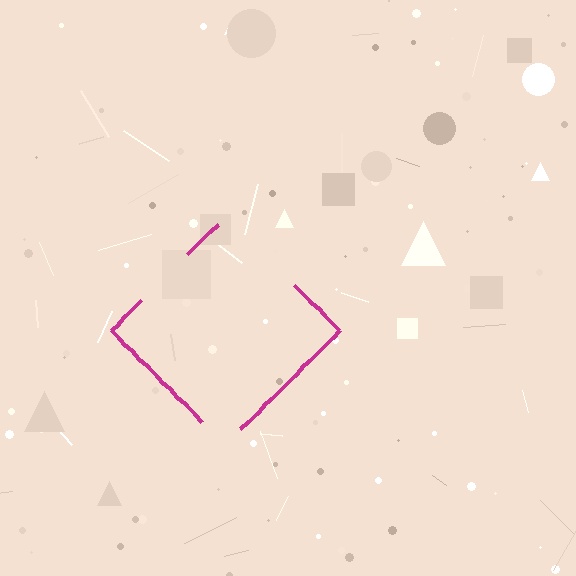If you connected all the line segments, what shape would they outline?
They would outline a diamond.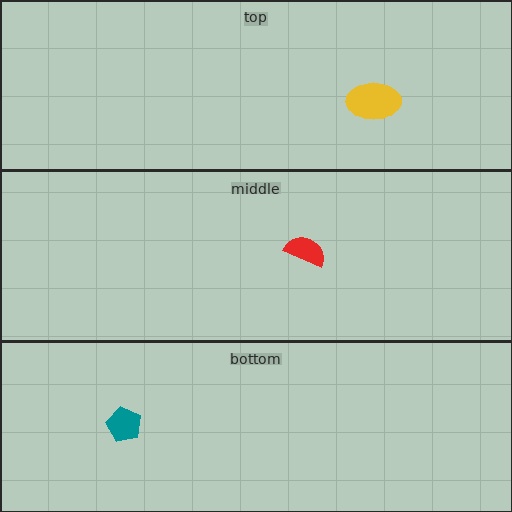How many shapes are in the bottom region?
1.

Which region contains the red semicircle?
The middle region.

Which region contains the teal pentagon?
The bottom region.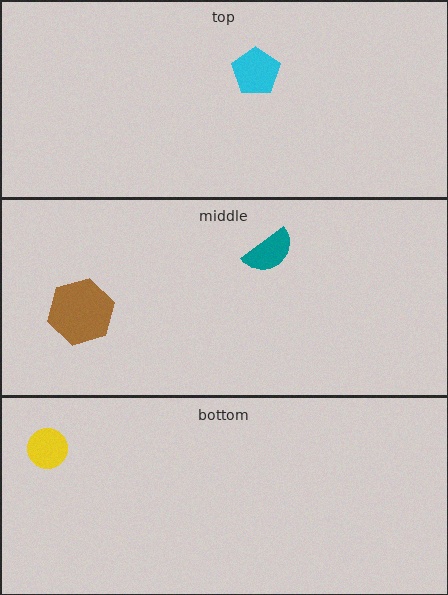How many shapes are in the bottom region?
1.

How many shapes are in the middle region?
2.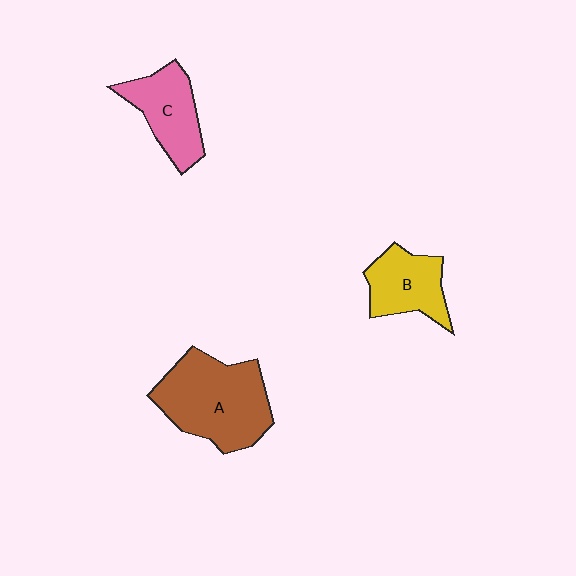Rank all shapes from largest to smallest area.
From largest to smallest: A (brown), C (pink), B (yellow).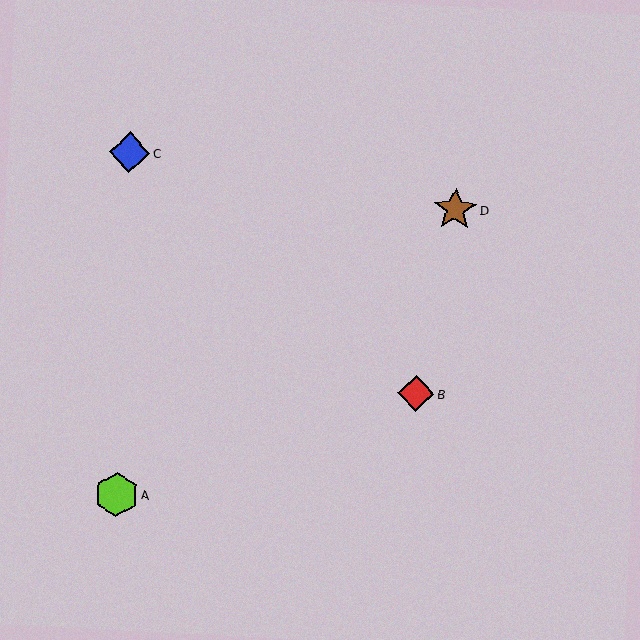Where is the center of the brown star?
The center of the brown star is at (455, 209).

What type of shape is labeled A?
Shape A is a lime hexagon.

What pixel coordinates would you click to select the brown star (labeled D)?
Click at (455, 209) to select the brown star D.